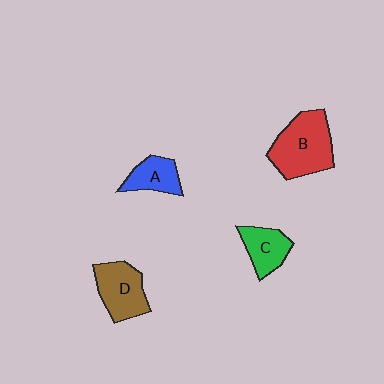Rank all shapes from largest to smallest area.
From largest to smallest: B (red), D (brown), C (green), A (blue).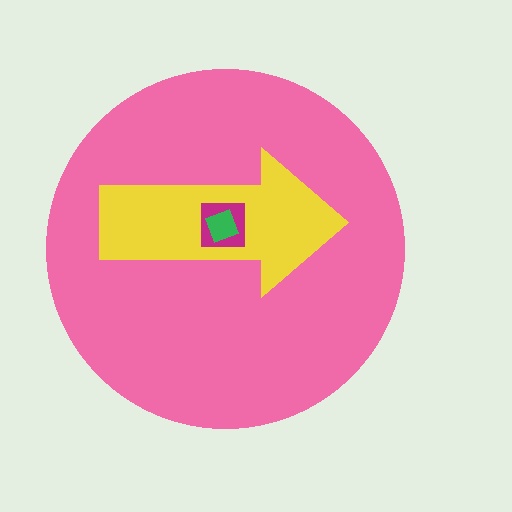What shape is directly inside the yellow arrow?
The magenta square.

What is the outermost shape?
The pink circle.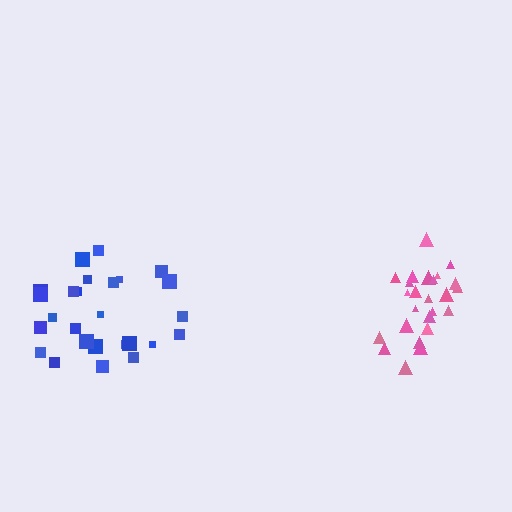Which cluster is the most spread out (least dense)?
Blue.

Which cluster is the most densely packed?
Pink.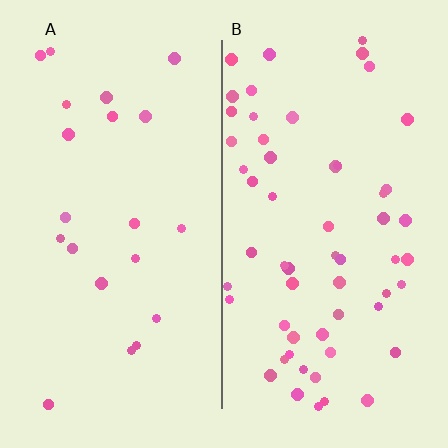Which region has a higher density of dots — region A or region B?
B (the right).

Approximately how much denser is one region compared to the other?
Approximately 2.7× — region B over region A.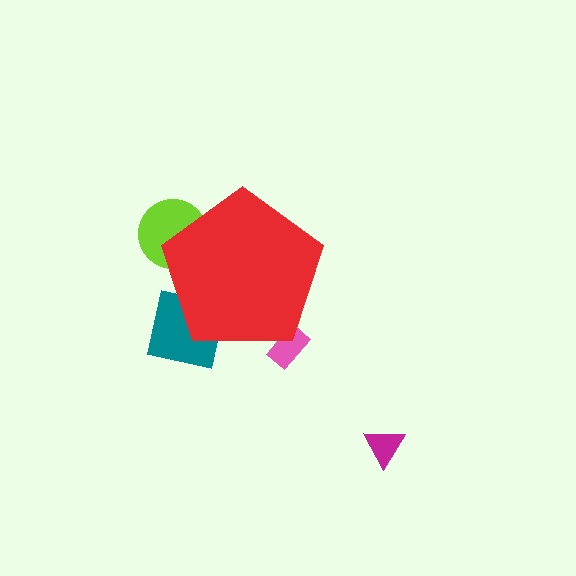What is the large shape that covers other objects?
A red pentagon.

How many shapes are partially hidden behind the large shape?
3 shapes are partially hidden.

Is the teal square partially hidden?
Yes, the teal square is partially hidden behind the red pentagon.